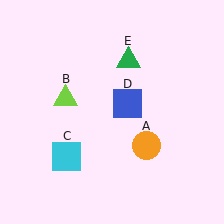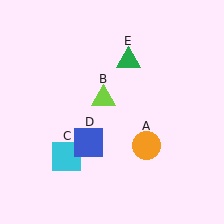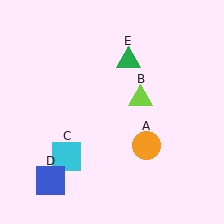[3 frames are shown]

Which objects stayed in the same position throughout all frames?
Orange circle (object A) and cyan square (object C) and green triangle (object E) remained stationary.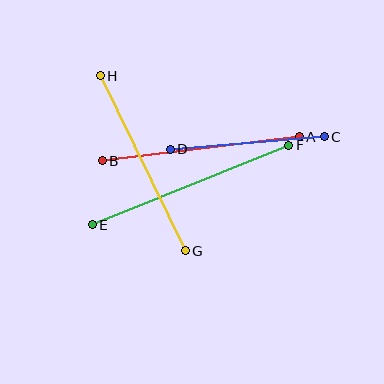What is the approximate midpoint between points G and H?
The midpoint is at approximately (143, 163) pixels.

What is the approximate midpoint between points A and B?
The midpoint is at approximately (201, 149) pixels.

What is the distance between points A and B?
The distance is approximately 198 pixels.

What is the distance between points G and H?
The distance is approximately 195 pixels.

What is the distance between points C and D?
The distance is approximately 154 pixels.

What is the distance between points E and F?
The distance is approximately 212 pixels.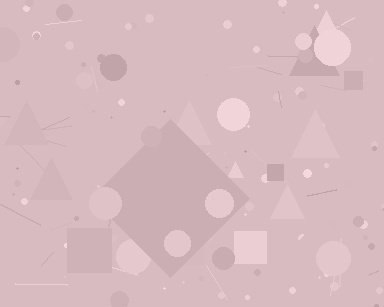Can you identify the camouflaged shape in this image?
The camouflaged shape is a diamond.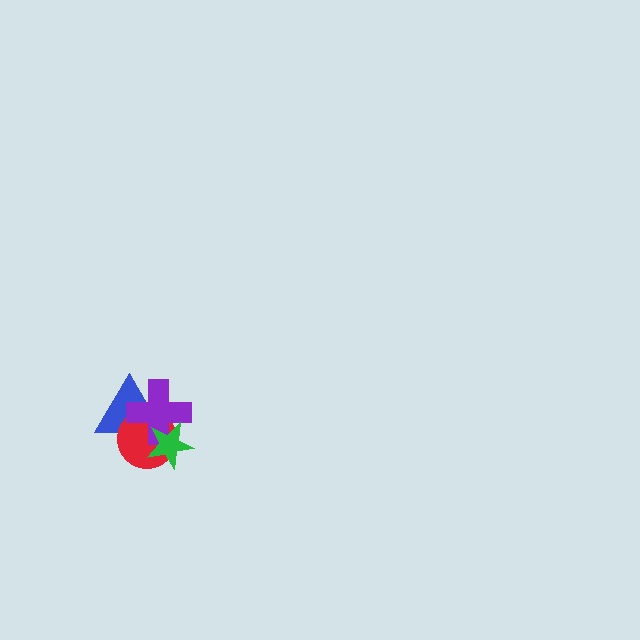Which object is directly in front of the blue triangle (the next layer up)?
The red circle is directly in front of the blue triangle.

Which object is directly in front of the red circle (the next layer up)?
The purple cross is directly in front of the red circle.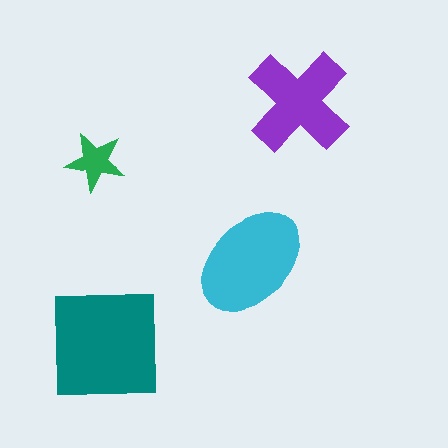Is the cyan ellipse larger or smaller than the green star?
Larger.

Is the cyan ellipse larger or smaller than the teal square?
Smaller.